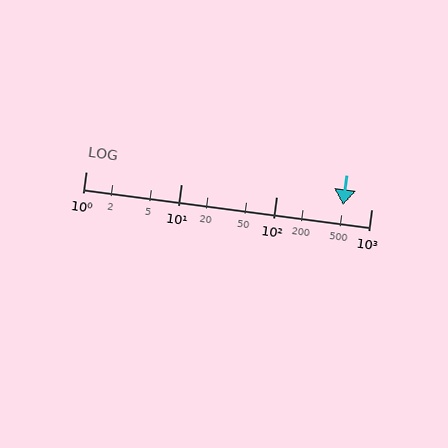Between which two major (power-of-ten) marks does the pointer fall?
The pointer is between 100 and 1000.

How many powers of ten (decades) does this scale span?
The scale spans 3 decades, from 1 to 1000.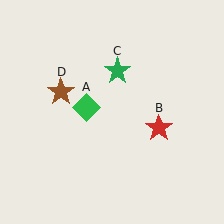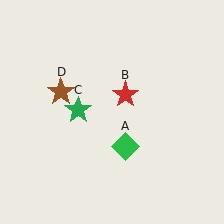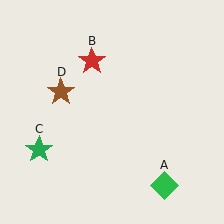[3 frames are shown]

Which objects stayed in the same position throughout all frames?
Brown star (object D) remained stationary.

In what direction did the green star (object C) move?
The green star (object C) moved down and to the left.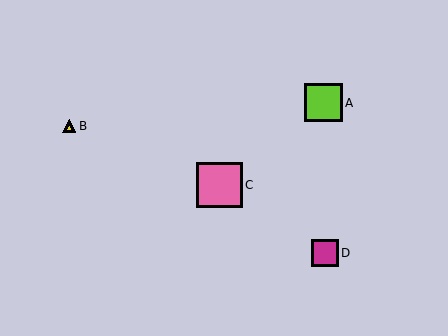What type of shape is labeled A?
Shape A is a lime square.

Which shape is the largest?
The pink square (labeled C) is the largest.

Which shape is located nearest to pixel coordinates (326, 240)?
The magenta square (labeled D) at (325, 253) is nearest to that location.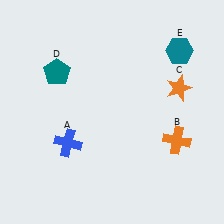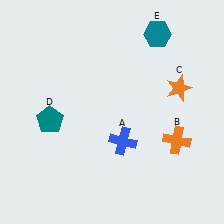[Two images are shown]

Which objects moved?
The objects that moved are: the blue cross (A), the teal pentagon (D), the teal hexagon (E).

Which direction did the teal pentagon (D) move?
The teal pentagon (D) moved down.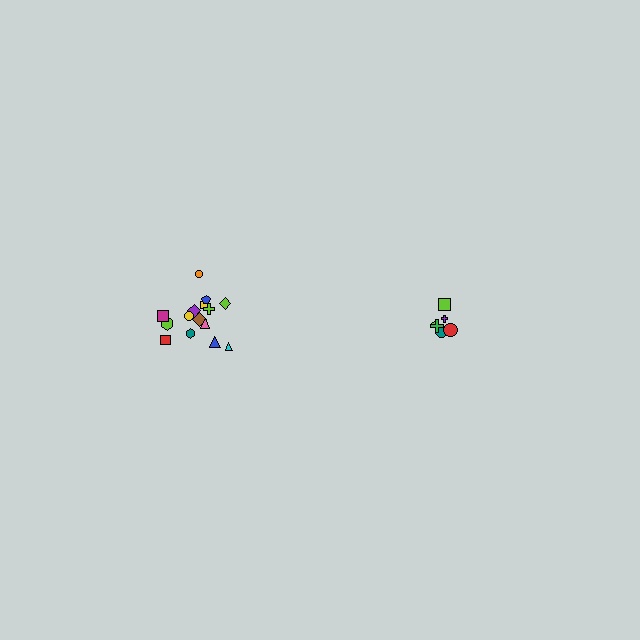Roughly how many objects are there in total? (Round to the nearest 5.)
Roughly 20 objects in total.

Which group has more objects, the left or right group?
The left group.